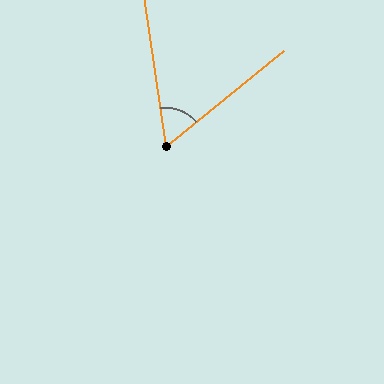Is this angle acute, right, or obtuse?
It is acute.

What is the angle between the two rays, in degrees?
Approximately 59 degrees.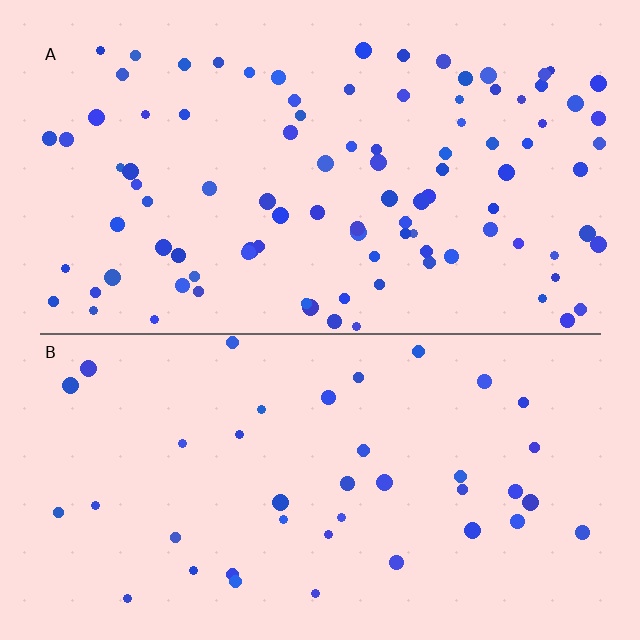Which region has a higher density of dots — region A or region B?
A (the top).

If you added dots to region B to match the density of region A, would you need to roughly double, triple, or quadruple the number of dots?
Approximately double.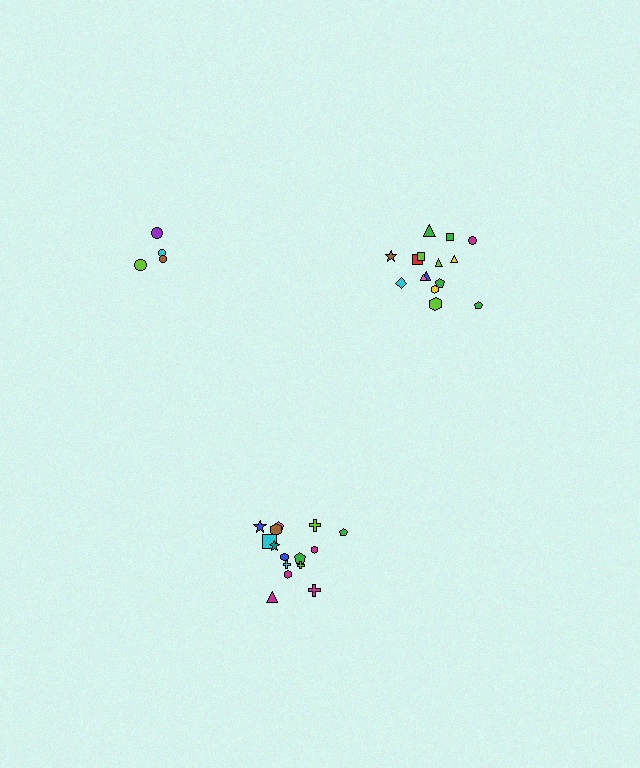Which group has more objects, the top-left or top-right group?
The top-right group.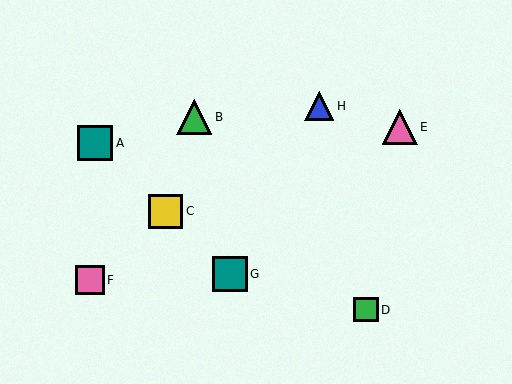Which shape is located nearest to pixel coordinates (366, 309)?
The green square (labeled D) at (366, 310) is nearest to that location.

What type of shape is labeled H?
Shape H is a blue triangle.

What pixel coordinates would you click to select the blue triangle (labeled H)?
Click at (319, 106) to select the blue triangle H.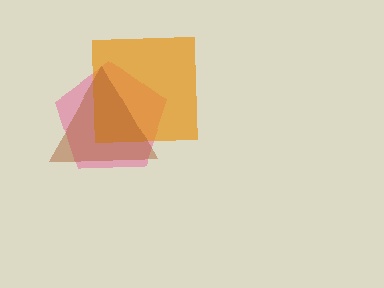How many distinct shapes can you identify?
There are 3 distinct shapes: a pink pentagon, an orange square, a brown triangle.